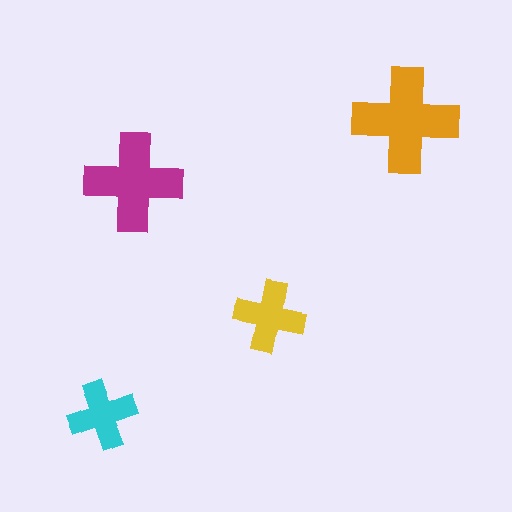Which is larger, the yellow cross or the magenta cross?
The magenta one.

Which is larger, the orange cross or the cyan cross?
The orange one.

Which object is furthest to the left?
The cyan cross is leftmost.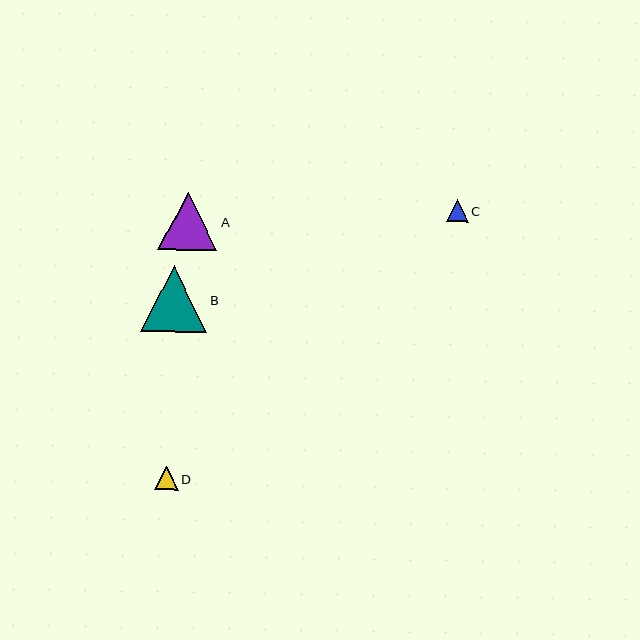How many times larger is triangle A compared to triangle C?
Triangle A is approximately 2.6 times the size of triangle C.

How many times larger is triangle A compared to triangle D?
Triangle A is approximately 2.5 times the size of triangle D.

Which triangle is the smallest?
Triangle C is the smallest with a size of approximately 22 pixels.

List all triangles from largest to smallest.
From largest to smallest: B, A, D, C.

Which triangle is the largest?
Triangle B is the largest with a size of approximately 66 pixels.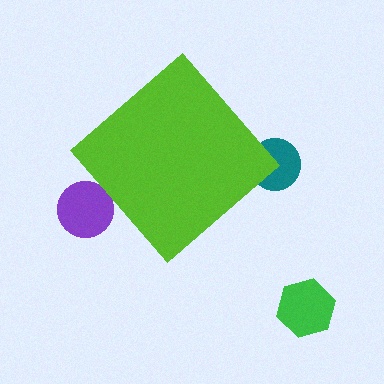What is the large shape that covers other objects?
A lime diamond.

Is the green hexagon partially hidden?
No, the green hexagon is fully visible.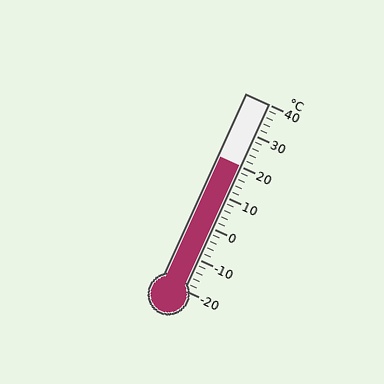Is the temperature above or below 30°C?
The temperature is below 30°C.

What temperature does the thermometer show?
The thermometer shows approximately 20°C.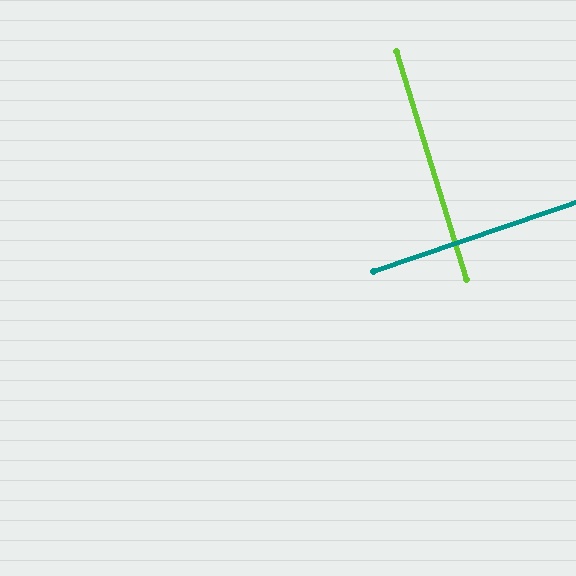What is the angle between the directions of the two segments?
Approximately 88 degrees.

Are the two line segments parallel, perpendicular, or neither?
Perpendicular — they meet at approximately 88°.